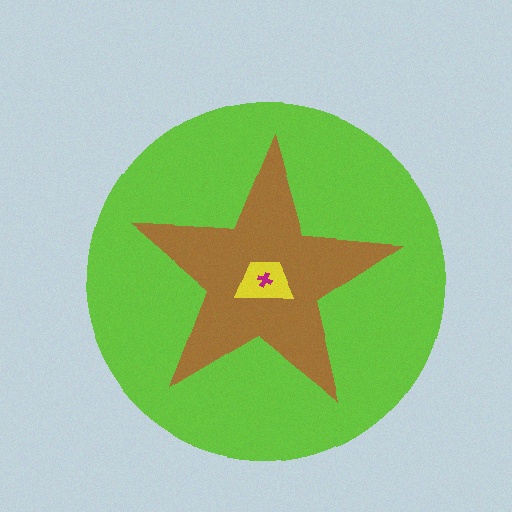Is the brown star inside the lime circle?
Yes.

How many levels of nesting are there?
4.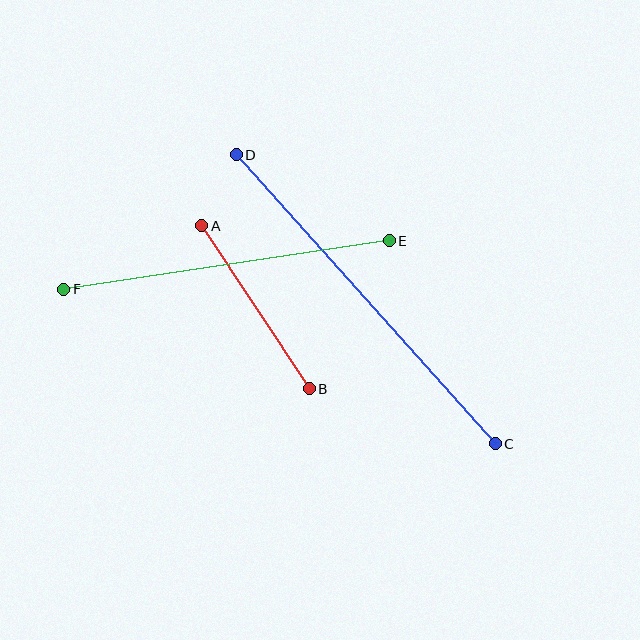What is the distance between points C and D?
The distance is approximately 388 pixels.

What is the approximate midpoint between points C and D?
The midpoint is at approximately (366, 299) pixels.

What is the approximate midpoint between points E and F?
The midpoint is at approximately (226, 265) pixels.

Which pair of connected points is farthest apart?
Points C and D are farthest apart.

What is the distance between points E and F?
The distance is approximately 329 pixels.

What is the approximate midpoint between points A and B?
The midpoint is at approximately (255, 307) pixels.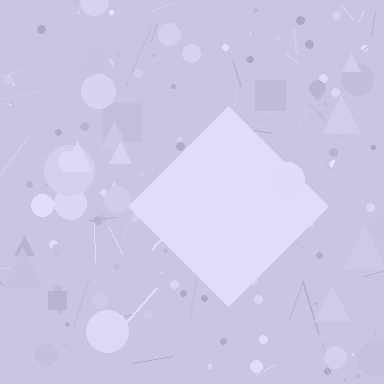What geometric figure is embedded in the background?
A diamond is embedded in the background.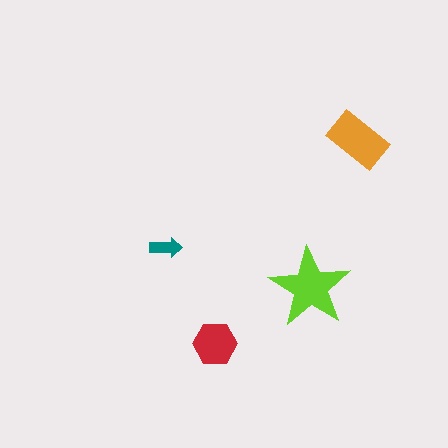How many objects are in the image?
There are 4 objects in the image.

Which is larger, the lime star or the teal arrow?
The lime star.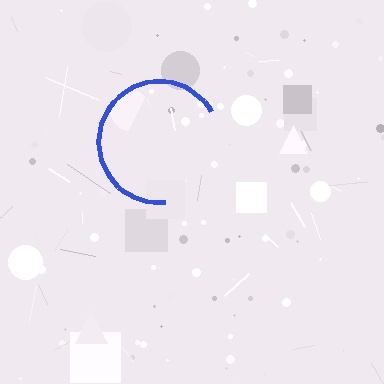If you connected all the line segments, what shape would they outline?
They would outline a circle.